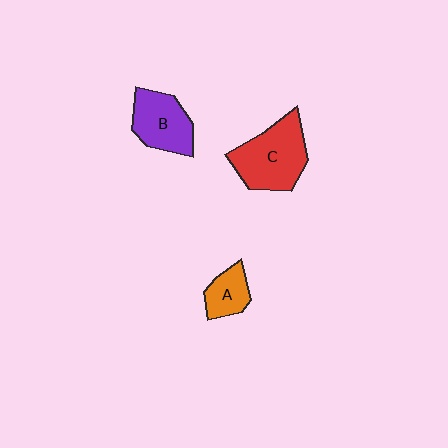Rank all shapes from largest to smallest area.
From largest to smallest: C (red), B (purple), A (orange).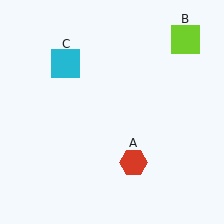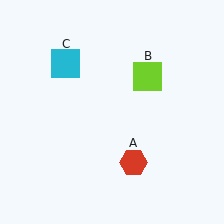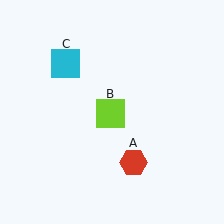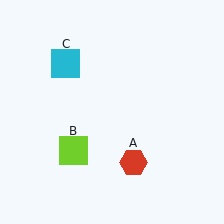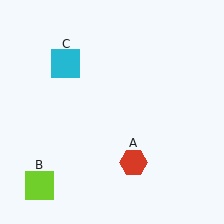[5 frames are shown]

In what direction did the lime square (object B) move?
The lime square (object B) moved down and to the left.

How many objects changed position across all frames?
1 object changed position: lime square (object B).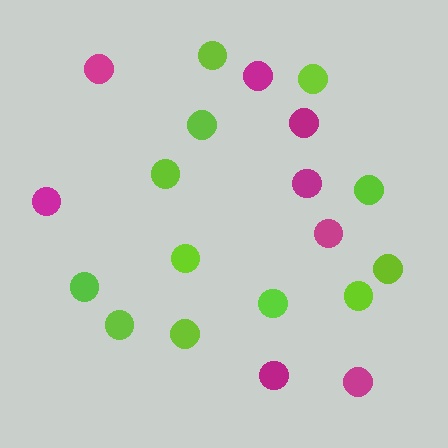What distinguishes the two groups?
There are 2 groups: one group of magenta circles (8) and one group of lime circles (12).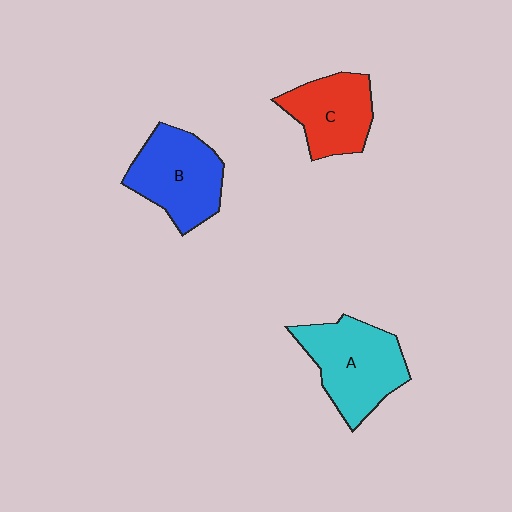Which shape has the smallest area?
Shape C (red).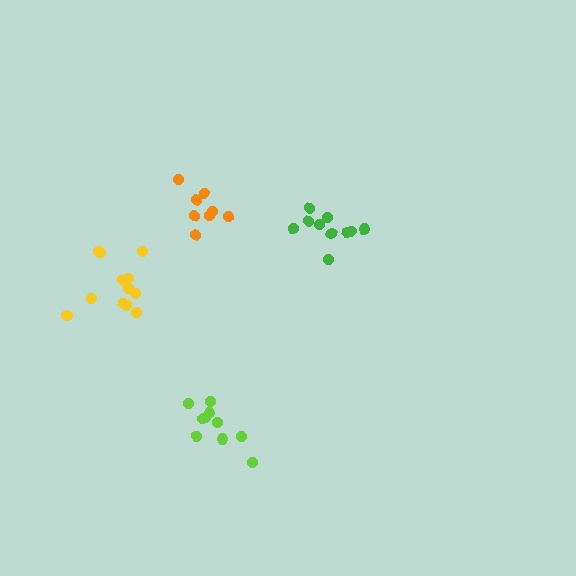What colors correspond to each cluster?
The clusters are colored: green, yellow, orange, lime.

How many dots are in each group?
Group 1: 10 dots, Group 2: 12 dots, Group 3: 8 dots, Group 4: 10 dots (40 total).